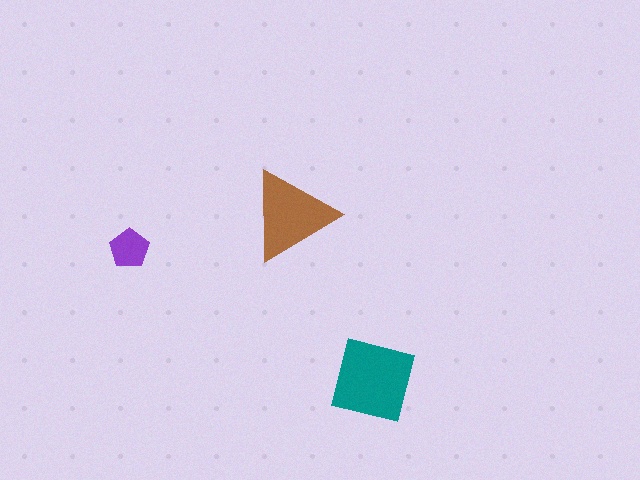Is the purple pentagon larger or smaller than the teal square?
Smaller.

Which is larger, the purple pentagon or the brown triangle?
The brown triangle.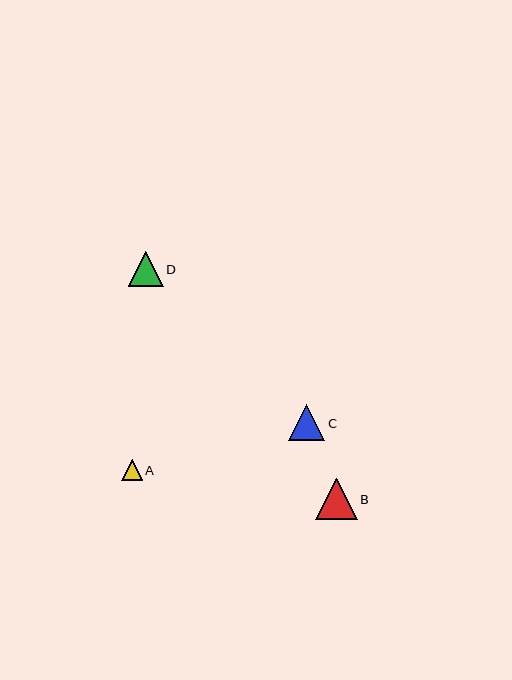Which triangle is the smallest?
Triangle A is the smallest with a size of approximately 21 pixels.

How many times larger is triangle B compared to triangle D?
Triangle B is approximately 1.2 times the size of triangle D.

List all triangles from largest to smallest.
From largest to smallest: B, C, D, A.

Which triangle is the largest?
Triangle B is the largest with a size of approximately 42 pixels.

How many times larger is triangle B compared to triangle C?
Triangle B is approximately 1.2 times the size of triangle C.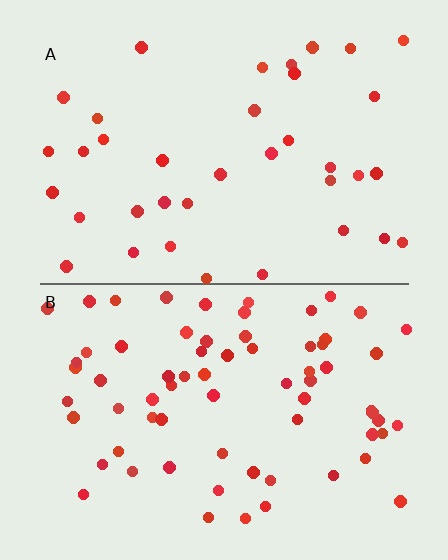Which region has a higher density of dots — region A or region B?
B (the bottom).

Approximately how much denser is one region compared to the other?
Approximately 1.9× — region B over region A.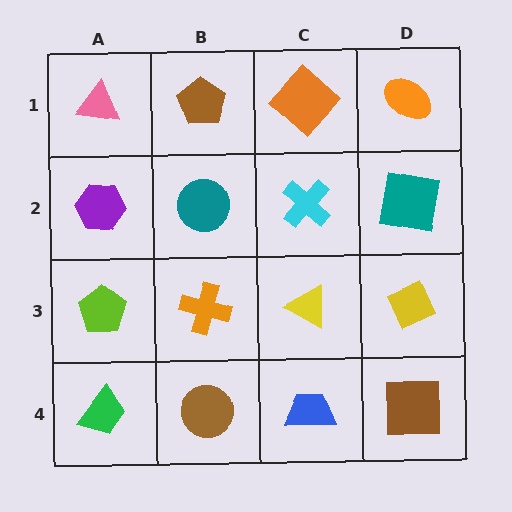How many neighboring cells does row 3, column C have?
4.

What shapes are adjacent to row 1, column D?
A teal square (row 2, column D), an orange diamond (row 1, column C).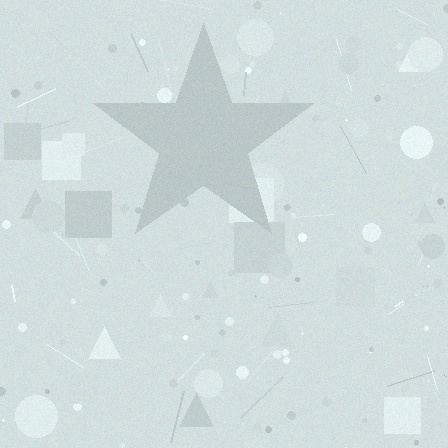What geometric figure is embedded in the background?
A star is embedded in the background.